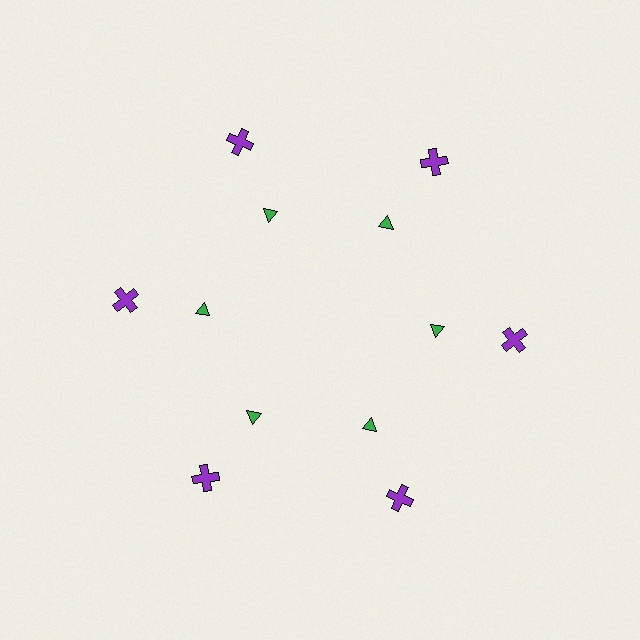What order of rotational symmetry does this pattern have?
This pattern has 6-fold rotational symmetry.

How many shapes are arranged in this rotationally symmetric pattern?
There are 12 shapes, arranged in 6 groups of 2.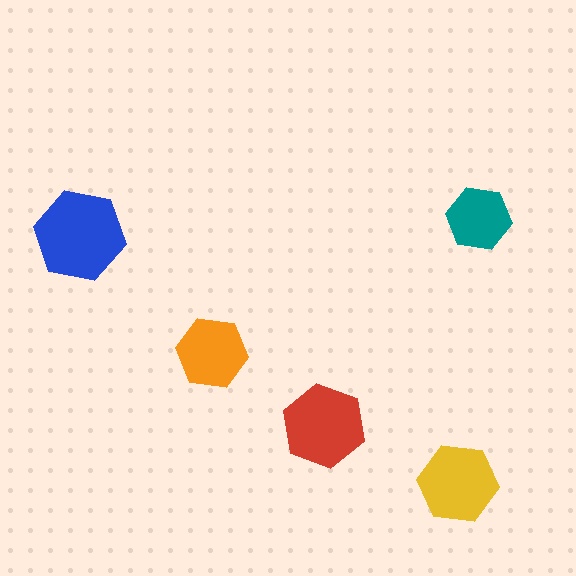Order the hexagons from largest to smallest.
the blue one, the red one, the yellow one, the orange one, the teal one.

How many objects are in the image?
There are 5 objects in the image.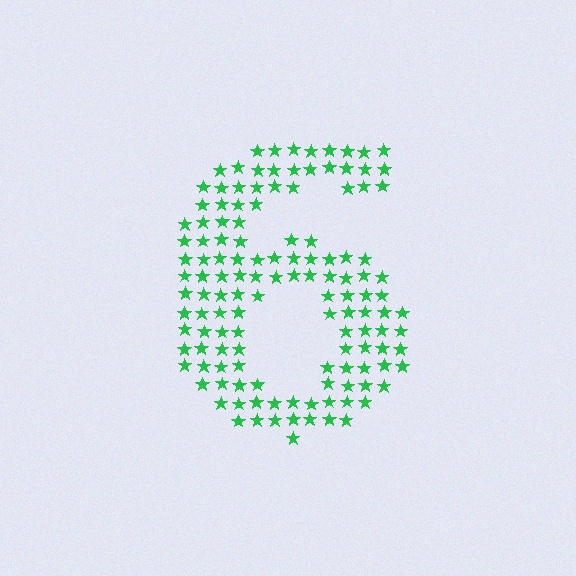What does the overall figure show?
The overall figure shows the digit 6.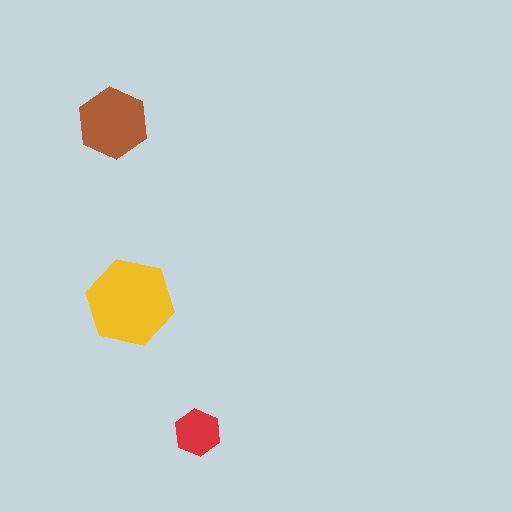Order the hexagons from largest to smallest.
the yellow one, the brown one, the red one.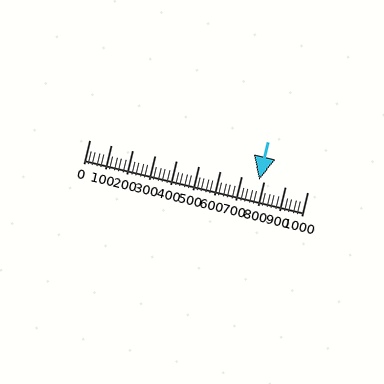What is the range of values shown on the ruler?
The ruler shows values from 0 to 1000.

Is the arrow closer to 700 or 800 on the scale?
The arrow is closer to 800.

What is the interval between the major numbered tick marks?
The major tick marks are spaced 100 units apart.